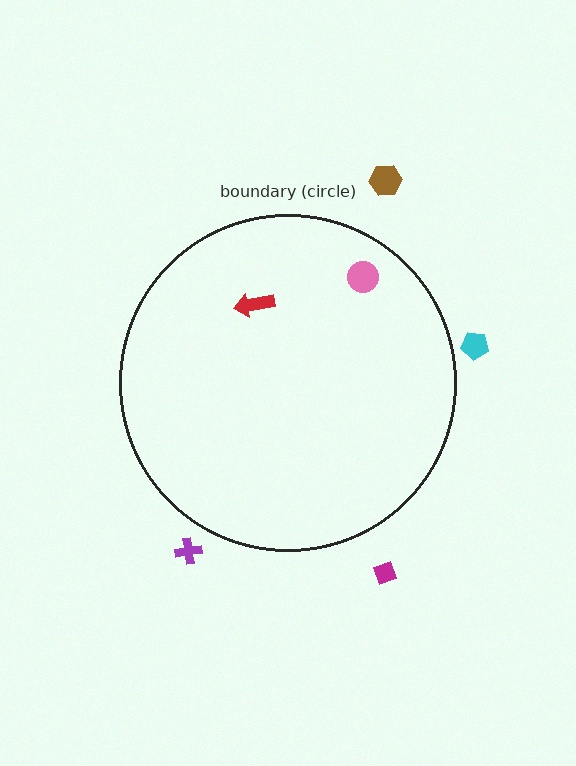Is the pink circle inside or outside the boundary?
Inside.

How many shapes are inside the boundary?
2 inside, 4 outside.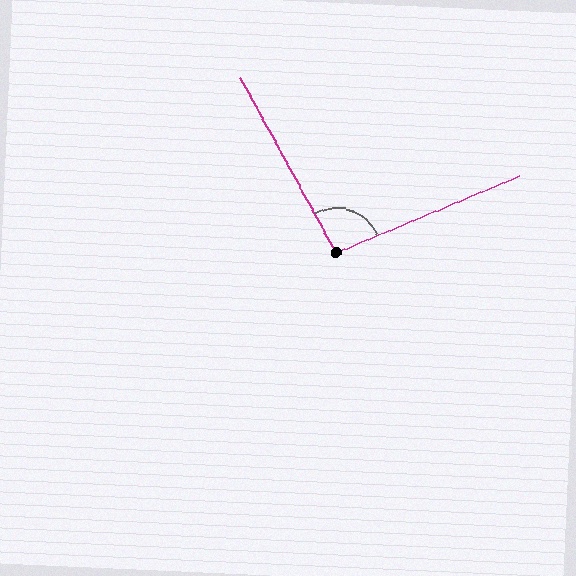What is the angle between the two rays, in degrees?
Approximately 96 degrees.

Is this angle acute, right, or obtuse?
It is obtuse.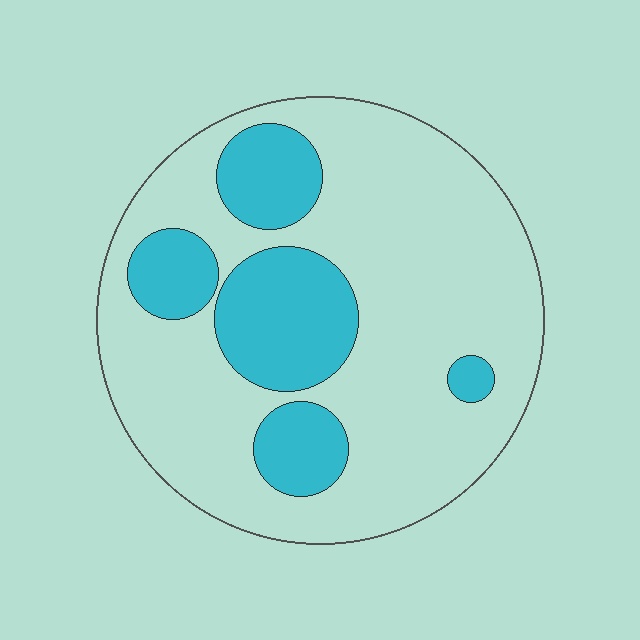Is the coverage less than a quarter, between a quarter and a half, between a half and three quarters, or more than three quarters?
Between a quarter and a half.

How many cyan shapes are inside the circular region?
5.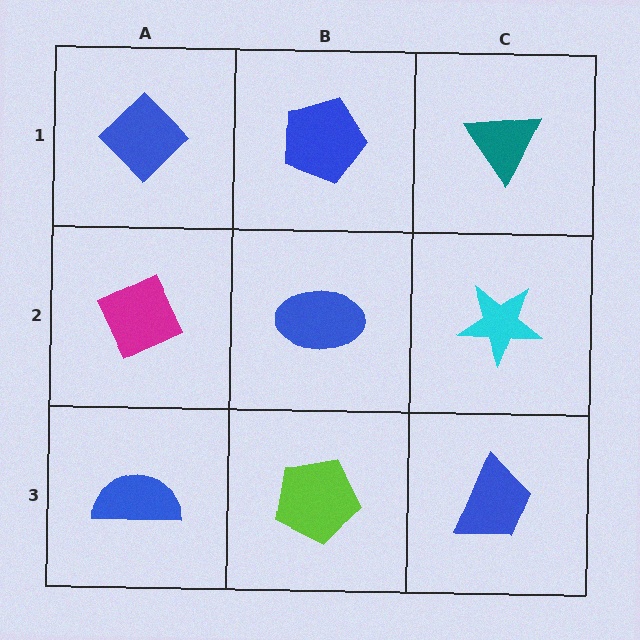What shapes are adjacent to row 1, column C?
A cyan star (row 2, column C), a blue pentagon (row 1, column B).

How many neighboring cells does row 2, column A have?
3.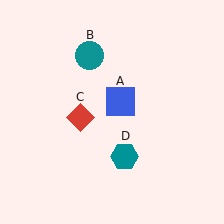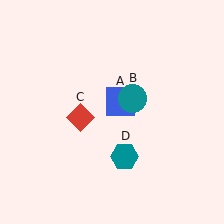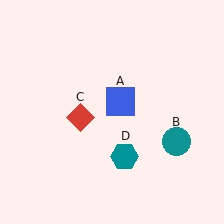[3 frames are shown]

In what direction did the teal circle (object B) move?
The teal circle (object B) moved down and to the right.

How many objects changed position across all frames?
1 object changed position: teal circle (object B).